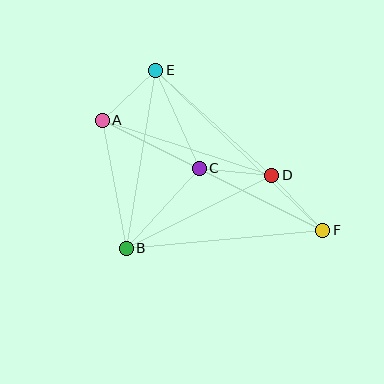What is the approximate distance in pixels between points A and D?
The distance between A and D is approximately 178 pixels.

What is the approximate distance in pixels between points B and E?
The distance between B and E is approximately 180 pixels.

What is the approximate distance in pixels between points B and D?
The distance between B and D is approximately 162 pixels.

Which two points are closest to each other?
Points C and D are closest to each other.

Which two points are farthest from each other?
Points A and F are farthest from each other.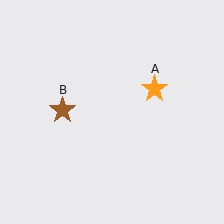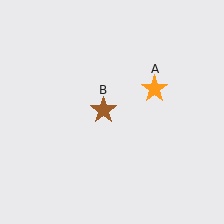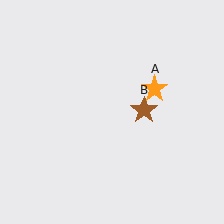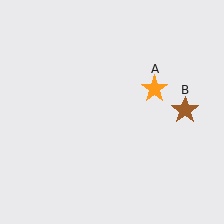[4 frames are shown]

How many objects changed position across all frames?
1 object changed position: brown star (object B).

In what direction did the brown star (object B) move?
The brown star (object B) moved right.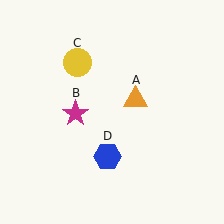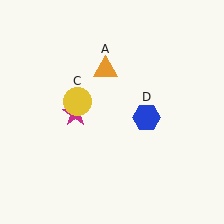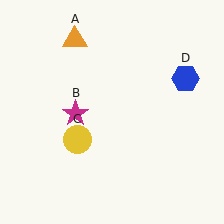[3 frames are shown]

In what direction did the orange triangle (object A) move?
The orange triangle (object A) moved up and to the left.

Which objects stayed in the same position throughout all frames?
Magenta star (object B) remained stationary.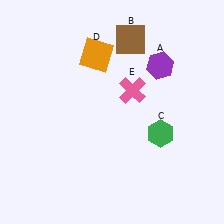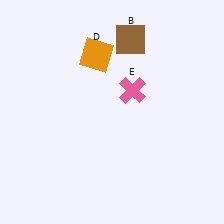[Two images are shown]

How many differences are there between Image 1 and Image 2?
There are 2 differences between the two images.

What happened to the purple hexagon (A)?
The purple hexagon (A) was removed in Image 2. It was in the top-right area of Image 1.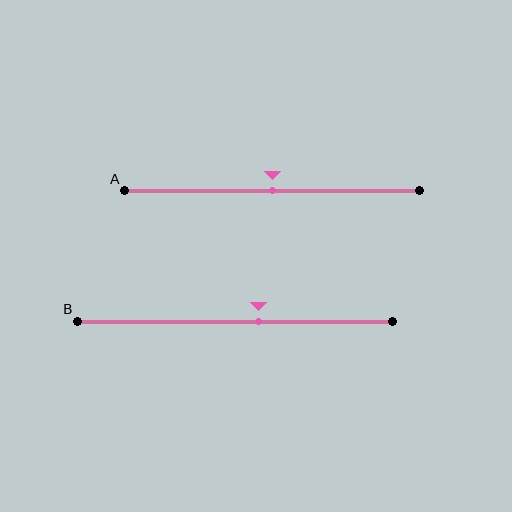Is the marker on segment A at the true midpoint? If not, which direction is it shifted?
Yes, the marker on segment A is at the true midpoint.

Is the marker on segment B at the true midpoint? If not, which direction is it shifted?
No, the marker on segment B is shifted to the right by about 8% of the segment length.